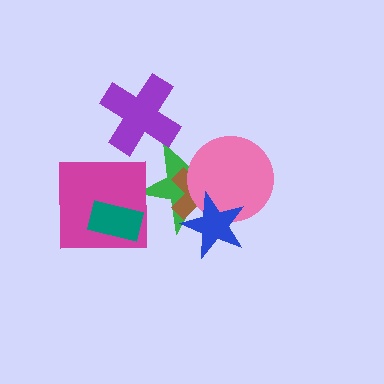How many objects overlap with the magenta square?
1 object overlaps with the magenta square.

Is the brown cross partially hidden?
Yes, it is partially covered by another shape.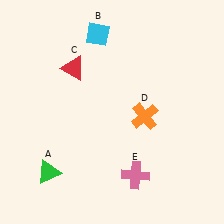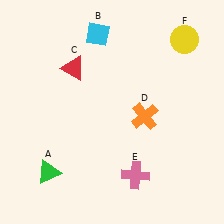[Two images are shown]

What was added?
A yellow circle (F) was added in Image 2.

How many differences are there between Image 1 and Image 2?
There is 1 difference between the two images.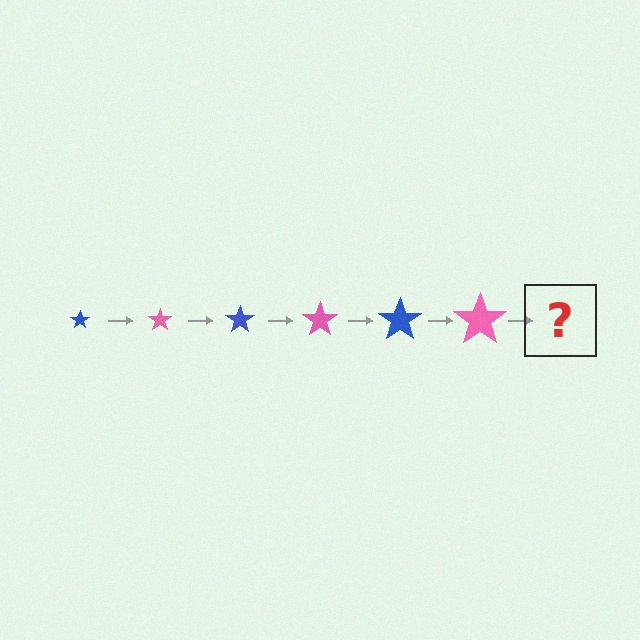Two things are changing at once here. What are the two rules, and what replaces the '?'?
The two rules are that the star grows larger each step and the color cycles through blue and pink. The '?' should be a blue star, larger than the previous one.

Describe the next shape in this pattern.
It should be a blue star, larger than the previous one.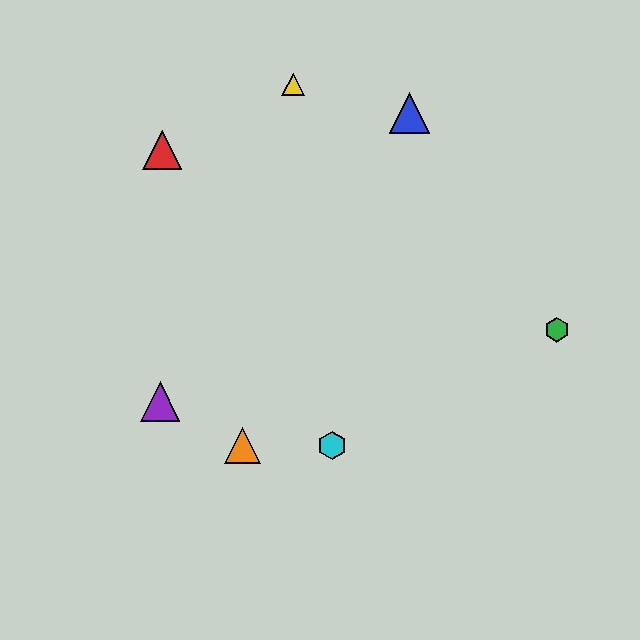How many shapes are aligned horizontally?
2 shapes (the orange triangle, the cyan hexagon) are aligned horizontally.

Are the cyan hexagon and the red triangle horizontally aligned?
No, the cyan hexagon is at y≈445 and the red triangle is at y≈150.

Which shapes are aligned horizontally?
The orange triangle, the cyan hexagon are aligned horizontally.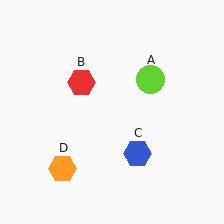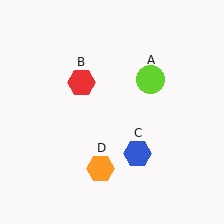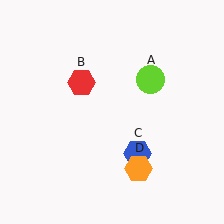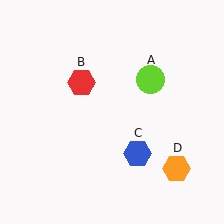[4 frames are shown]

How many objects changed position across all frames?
1 object changed position: orange hexagon (object D).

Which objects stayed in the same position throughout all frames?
Lime circle (object A) and red hexagon (object B) and blue hexagon (object C) remained stationary.